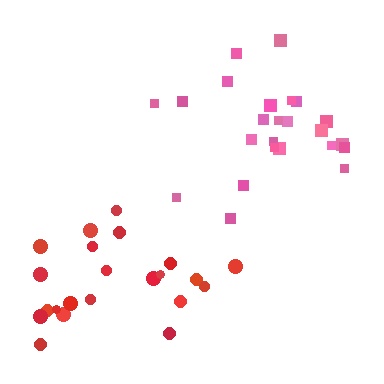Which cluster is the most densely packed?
Pink.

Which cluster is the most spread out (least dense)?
Red.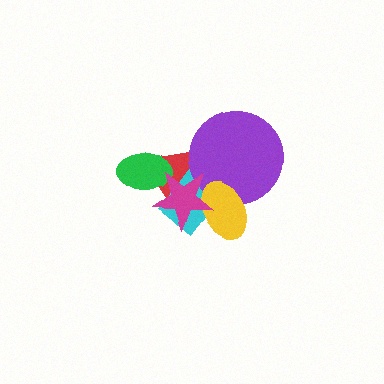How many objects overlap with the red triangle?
4 objects overlap with the red triangle.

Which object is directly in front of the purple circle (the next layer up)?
The yellow ellipse is directly in front of the purple circle.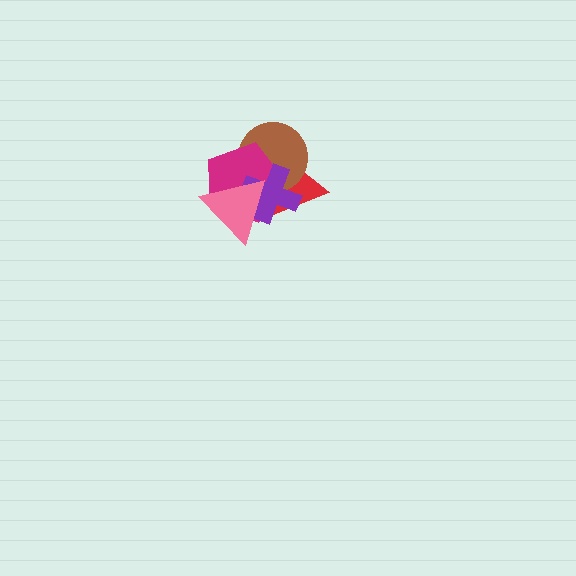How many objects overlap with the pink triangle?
4 objects overlap with the pink triangle.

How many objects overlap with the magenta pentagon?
4 objects overlap with the magenta pentagon.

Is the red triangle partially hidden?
Yes, it is partially covered by another shape.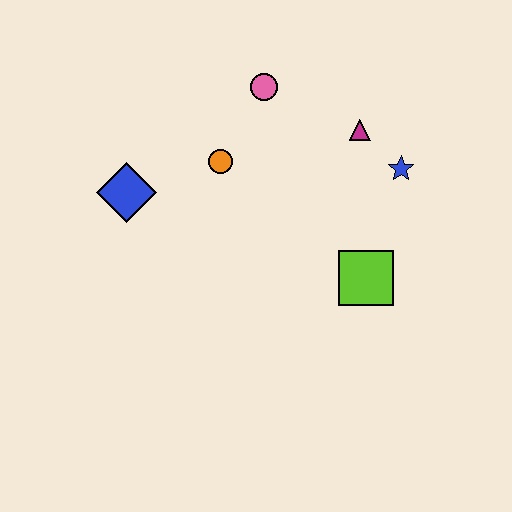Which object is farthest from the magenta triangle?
The blue diamond is farthest from the magenta triangle.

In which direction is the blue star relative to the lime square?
The blue star is above the lime square.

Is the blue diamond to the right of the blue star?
No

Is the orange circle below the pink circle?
Yes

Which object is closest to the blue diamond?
The orange circle is closest to the blue diamond.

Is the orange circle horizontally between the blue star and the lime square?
No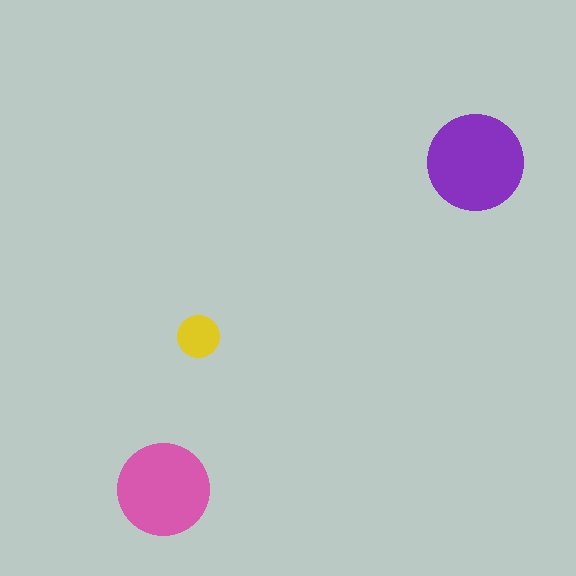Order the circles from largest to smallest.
the purple one, the pink one, the yellow one.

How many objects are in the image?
There are 3 objects in the image.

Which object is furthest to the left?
The pink circle is leftmost.